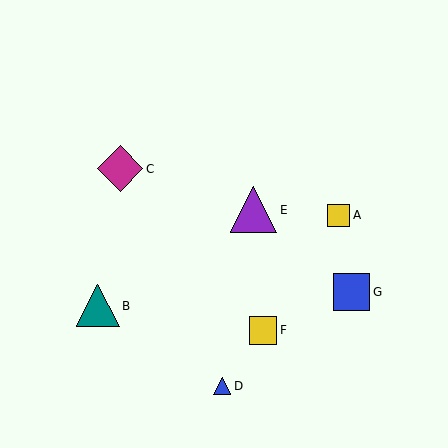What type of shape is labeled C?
Shape C is a magenta diamond.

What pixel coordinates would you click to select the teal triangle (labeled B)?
Click at (98, 306) to select the teal triangle B.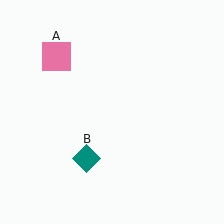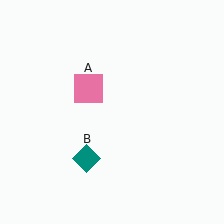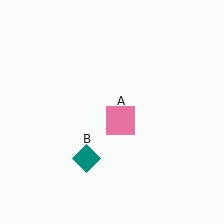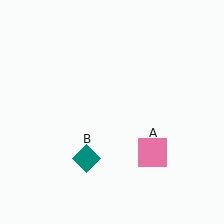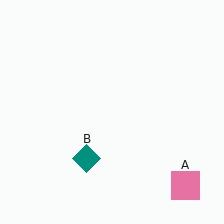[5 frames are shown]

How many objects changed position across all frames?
1 object changed position: pink square (object A).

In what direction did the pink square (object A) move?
The pink square (object A) moved down and to the right.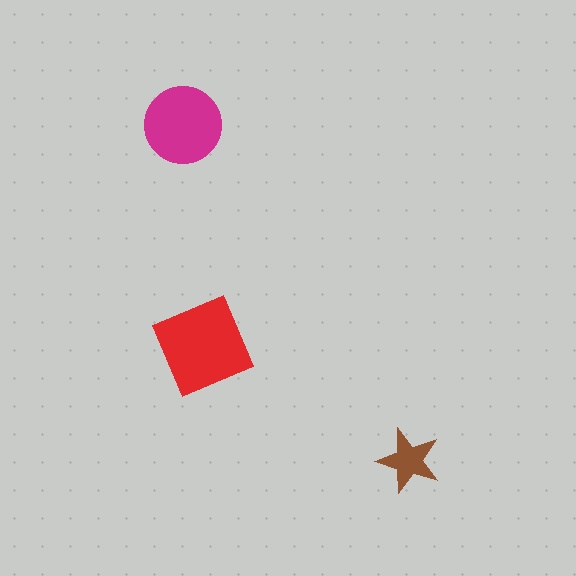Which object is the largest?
The red diamond.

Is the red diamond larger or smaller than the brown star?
Larger.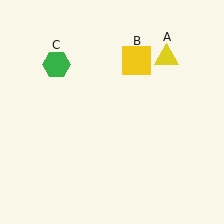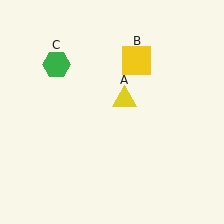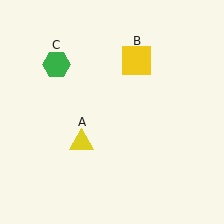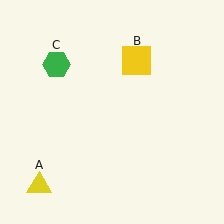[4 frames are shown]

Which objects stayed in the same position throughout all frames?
Yellow square (object B) and green hexagon (object C) remained stationary.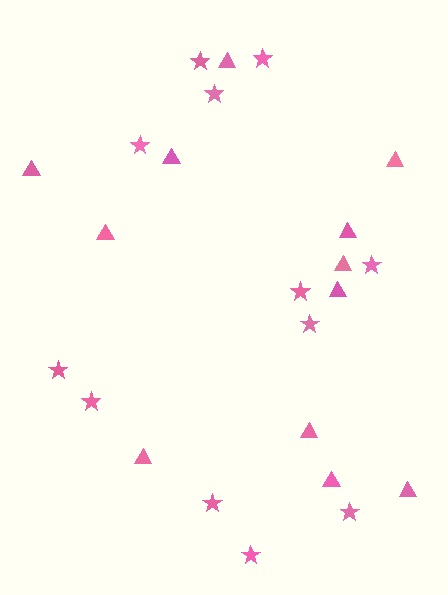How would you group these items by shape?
There are 2 groups: one group of triangles (12) and one group of stars (12).